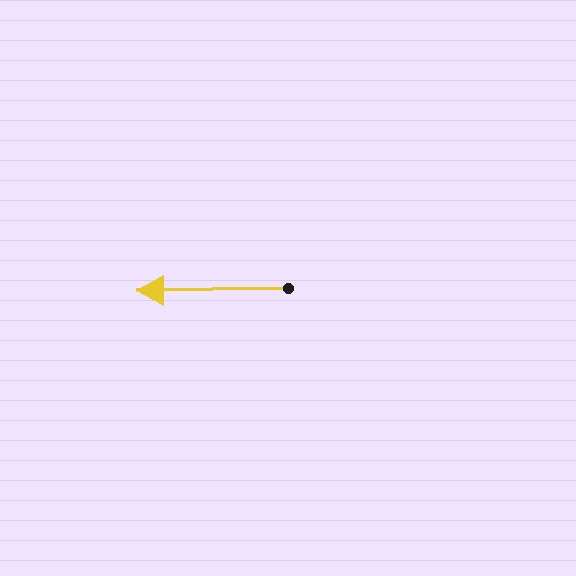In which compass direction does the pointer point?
West.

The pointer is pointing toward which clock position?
Roughly 9 o'clock.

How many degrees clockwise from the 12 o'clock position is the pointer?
Approximately 269 degrees.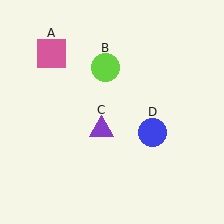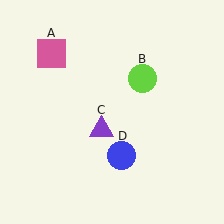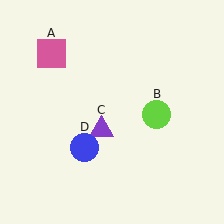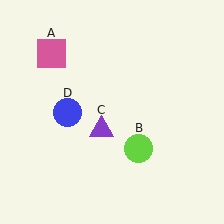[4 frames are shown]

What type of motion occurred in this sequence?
The lime circle (object B), blue circle (object D) rotated clockwise around the center of the scene.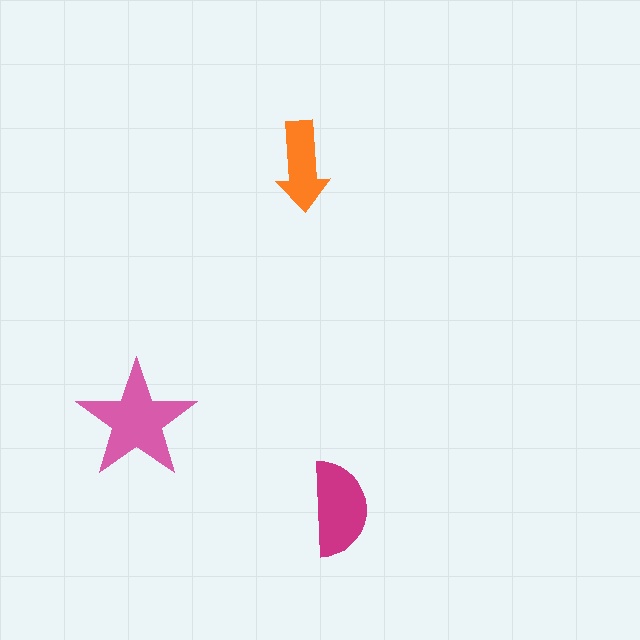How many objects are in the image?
There are 3 objects in the image.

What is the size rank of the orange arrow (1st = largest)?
3rd.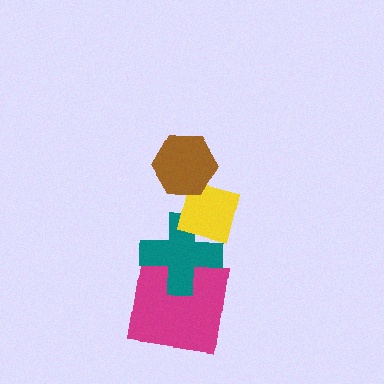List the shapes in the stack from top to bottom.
From top to bottom: the brown hexagon, the yellow square, the teal cross, the magenta square.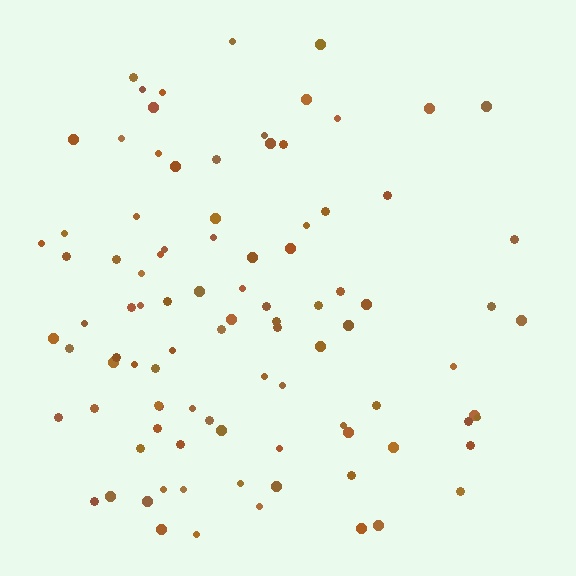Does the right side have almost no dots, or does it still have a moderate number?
Still a moderate number, just noticeably fewer than the left.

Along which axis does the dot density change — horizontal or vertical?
Horizontal.